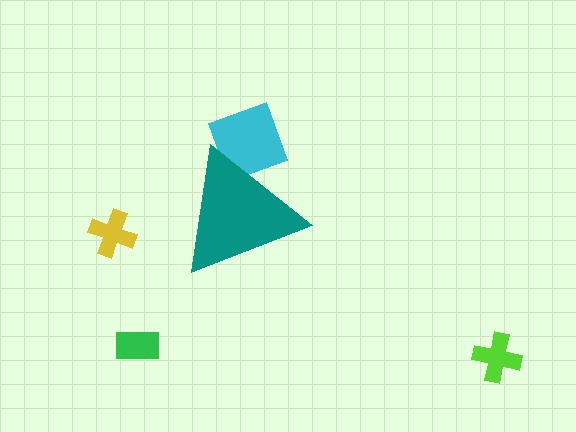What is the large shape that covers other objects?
A teal triangle.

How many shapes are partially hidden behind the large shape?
1 shape is partially hidden.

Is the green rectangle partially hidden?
No, the green rectangle is fully visible.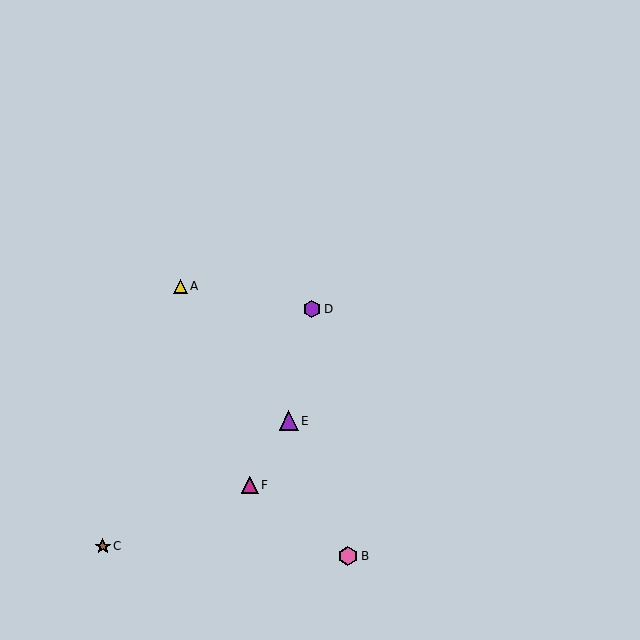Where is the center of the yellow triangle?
The center of the yellow triangle is at (180, 286).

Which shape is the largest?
The pink hexagon (labeled B) is the largest.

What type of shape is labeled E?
Shape E is a purple triangle.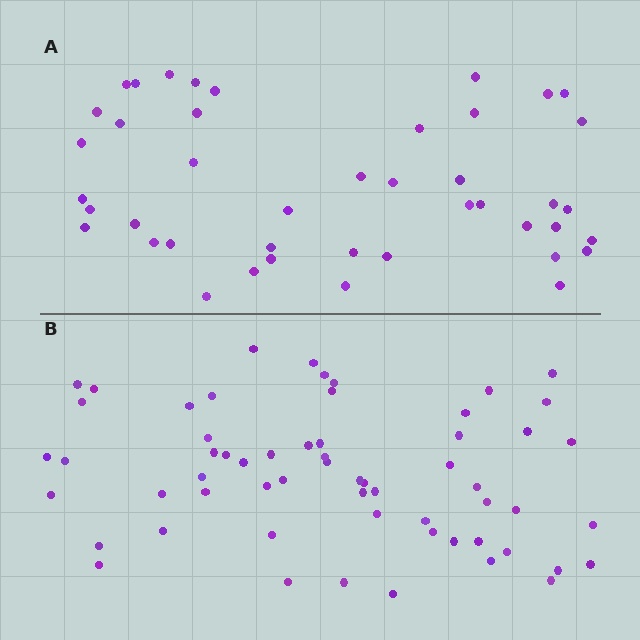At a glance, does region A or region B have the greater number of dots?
Region B (the bottom region) has more dots.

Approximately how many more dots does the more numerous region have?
Region B has approximately 15 more dots than region A.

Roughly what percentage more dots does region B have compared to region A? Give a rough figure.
About 40% more.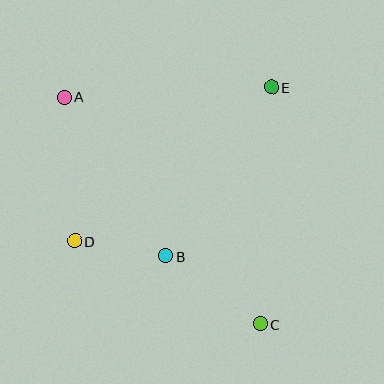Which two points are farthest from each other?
Points A and C are farthest from each other.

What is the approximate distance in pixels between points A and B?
The distance between A and B is approximately 188 pixels.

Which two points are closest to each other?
Points B and D are closest to each other.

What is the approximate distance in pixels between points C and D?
The distance between C and D is approximately 203 pixels.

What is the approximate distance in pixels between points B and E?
The distance between B and E is approximately 200 pixels.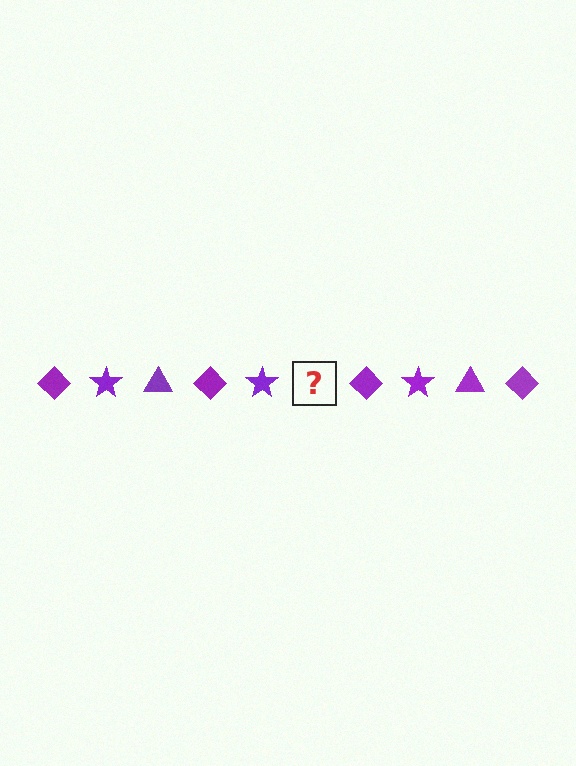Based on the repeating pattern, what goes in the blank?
The blank should be a purple triangle.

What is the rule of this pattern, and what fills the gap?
The rule is that the pattern cycles through diamond, star, triangle shapes in purple. The gap should be filled with a purple triangle.